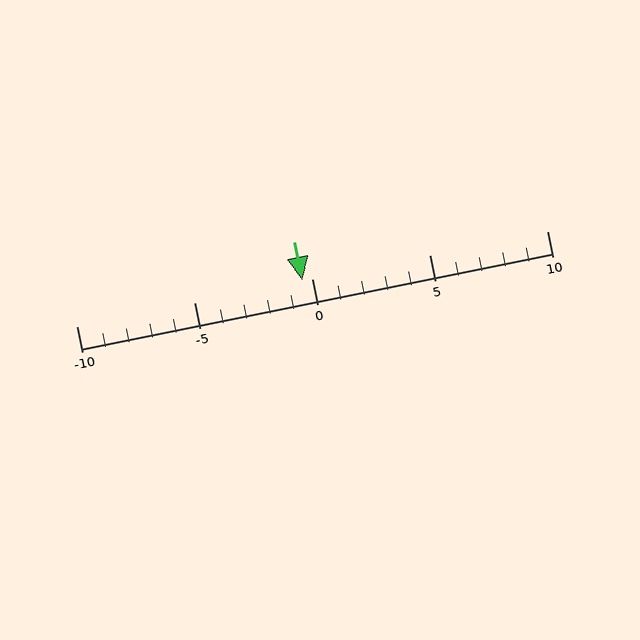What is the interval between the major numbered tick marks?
The major tick marks are spaced 5 units apart.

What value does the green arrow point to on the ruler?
The green arrow points to approximately 0.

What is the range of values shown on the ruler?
The ruler shows values from -10 to 10.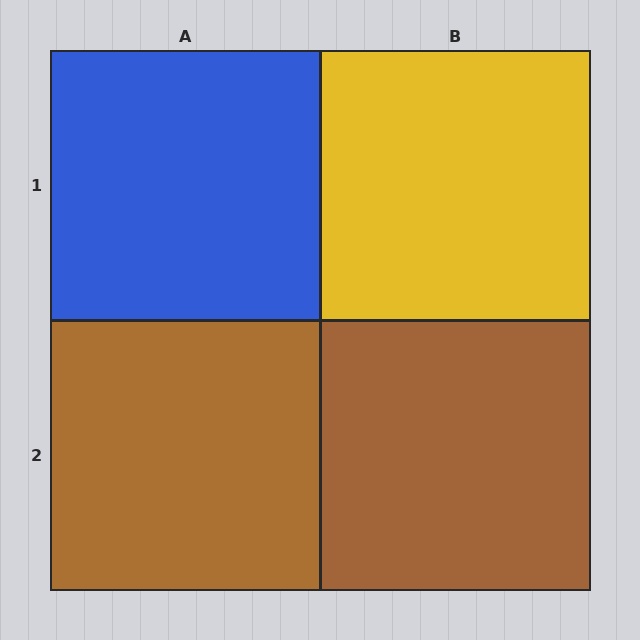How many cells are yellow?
1 cell is yellow.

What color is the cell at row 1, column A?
Blue.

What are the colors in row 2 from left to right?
Brown, brown.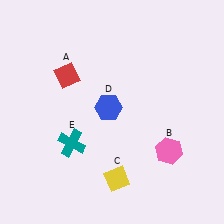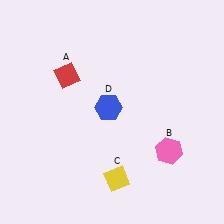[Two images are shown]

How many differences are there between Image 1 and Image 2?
There is 1 difference between the two images.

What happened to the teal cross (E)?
The teal cross (E) was removed in Image 2. It was in the bottom-left area of Image 1.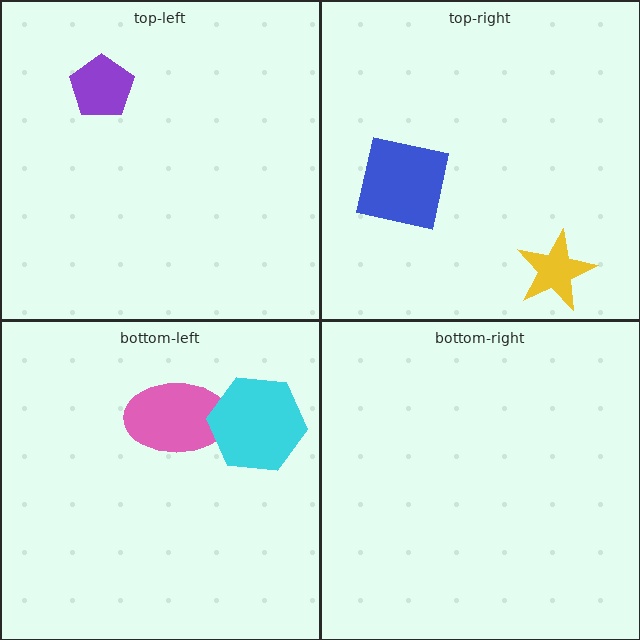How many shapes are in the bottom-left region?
2.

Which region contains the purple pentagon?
The top-left region.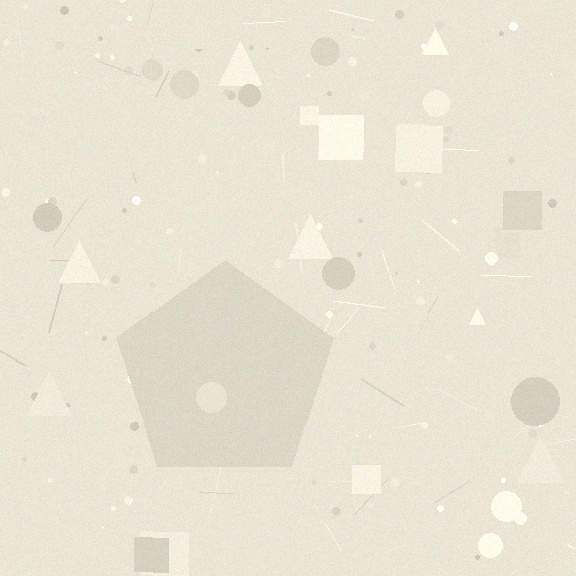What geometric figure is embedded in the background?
A pentagon is embedded in the background.